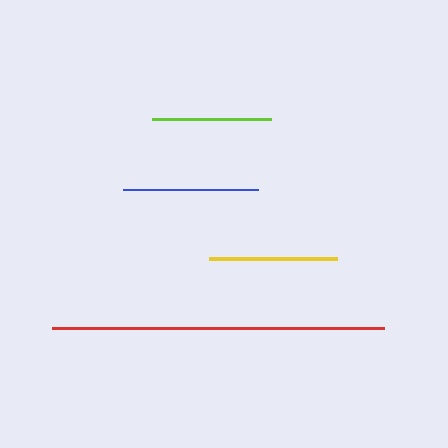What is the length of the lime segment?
The lime segment is approximately 119 pixels long.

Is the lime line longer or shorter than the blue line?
The blue line is longer than the lime line.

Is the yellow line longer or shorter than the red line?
The red line is longer than the yellow line.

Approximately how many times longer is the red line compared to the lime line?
The red line is approximately 2.8 times the length of the lime line.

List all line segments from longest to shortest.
From longest to shortest: red, blue, yellow, lime.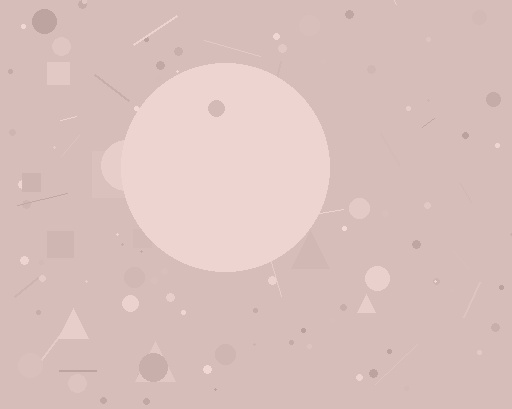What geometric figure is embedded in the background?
A circle is embedded in the background.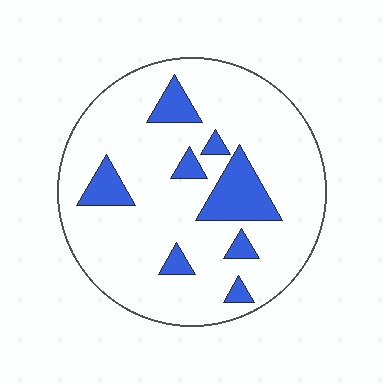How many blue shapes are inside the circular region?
8.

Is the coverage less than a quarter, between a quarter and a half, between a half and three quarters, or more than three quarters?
Less than a quarter.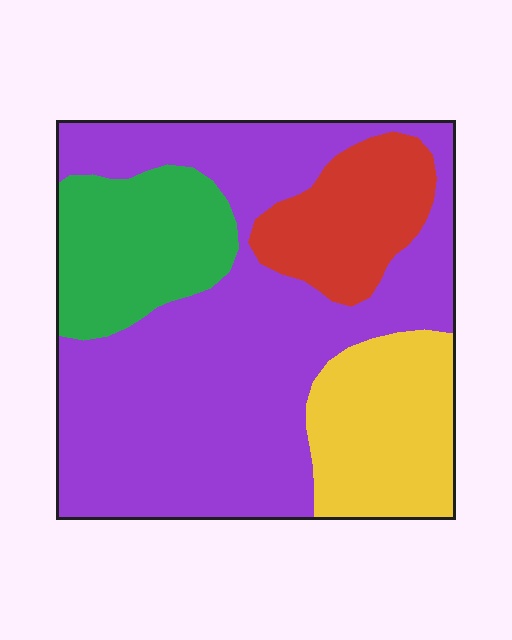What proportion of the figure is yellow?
Yellow takes up less than a quarter of the figure.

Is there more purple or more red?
Purple.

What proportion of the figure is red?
Red takes up about one eighth (1/8) of the figure.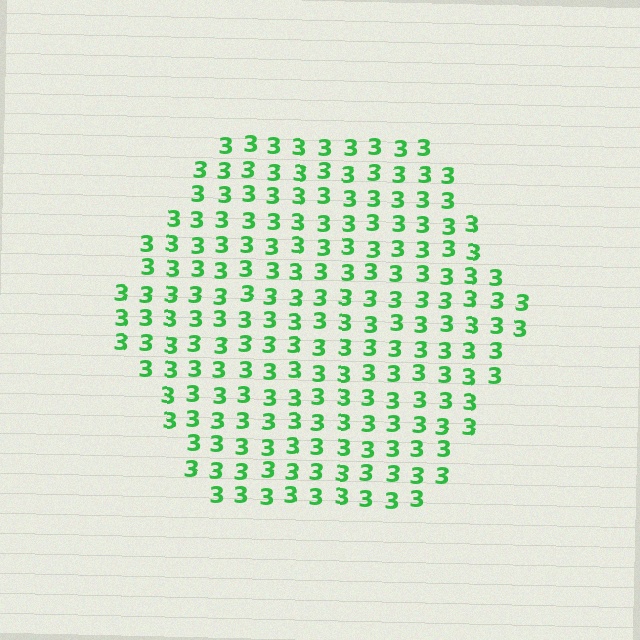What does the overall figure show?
The overall figure shows a hexagon.